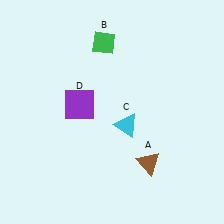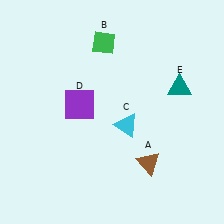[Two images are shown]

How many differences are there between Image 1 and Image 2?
There is 1 difference between the two images.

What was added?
A teal triangle (E) was added in Image 2.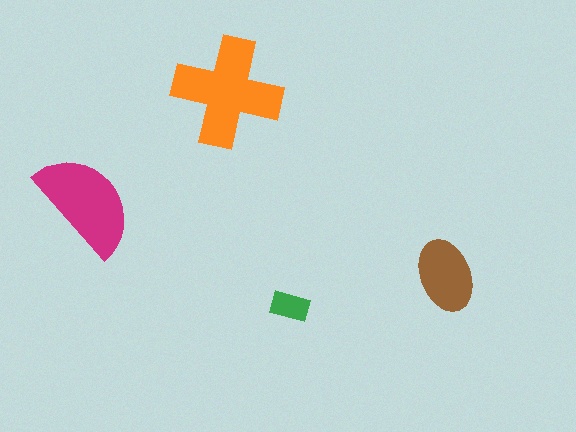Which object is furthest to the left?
The magenta semicircle is leftmost.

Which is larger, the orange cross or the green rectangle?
The orange cross.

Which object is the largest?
The orange cross.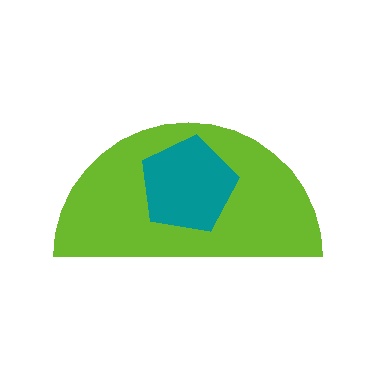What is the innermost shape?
The teal pentagon.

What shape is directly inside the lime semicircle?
The teal pentagon.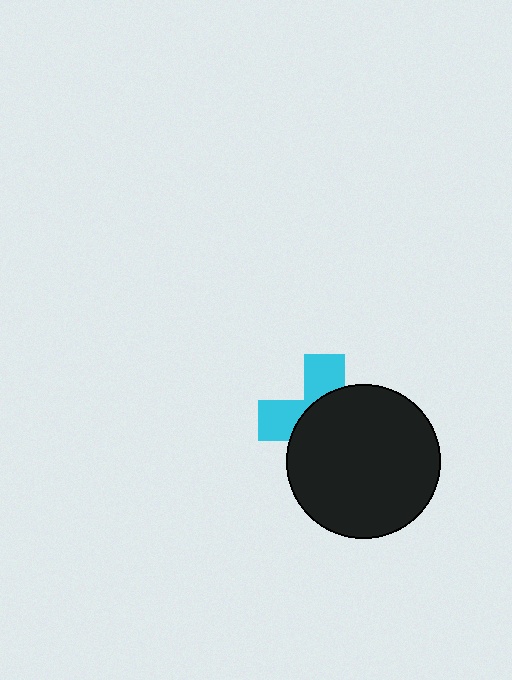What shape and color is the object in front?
The object in front is a black circle.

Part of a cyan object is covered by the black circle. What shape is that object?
It is a cross.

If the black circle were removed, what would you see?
You would see the complete cyan cross.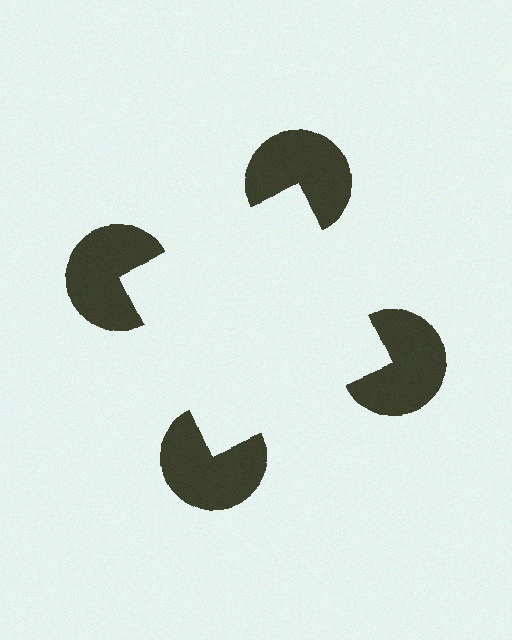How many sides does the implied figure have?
4 sides.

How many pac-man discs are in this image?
There are 4 — one at each vertex of the illusory square.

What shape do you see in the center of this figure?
An illusory square — its edges are inferred from the aligned wedge cuts in the pac-man discs, not physically drawn.